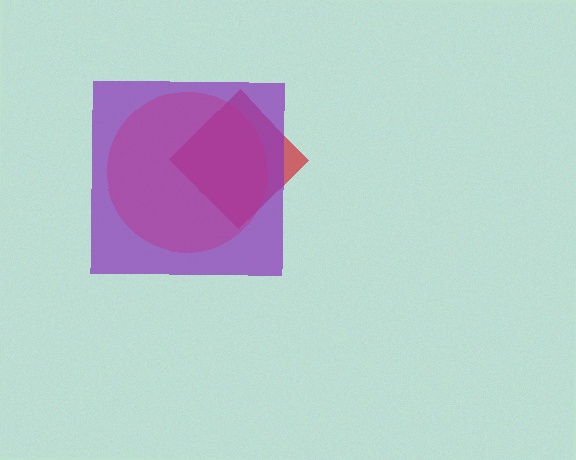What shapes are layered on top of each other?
The layered shapes are: a red diamond, a purple square, a magenta circle.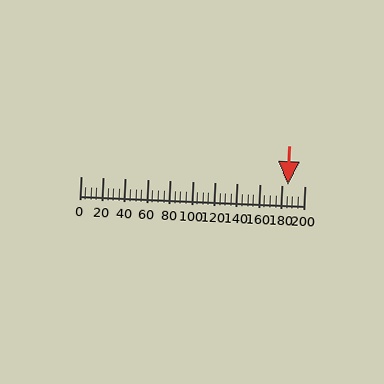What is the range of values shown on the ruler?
The ruler shows values from 0 to 200.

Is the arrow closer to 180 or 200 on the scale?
The arrow is closer to 180.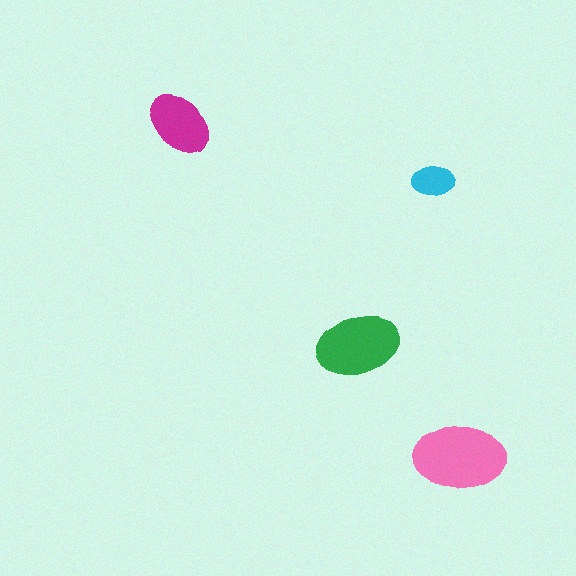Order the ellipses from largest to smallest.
the pink one, the green one, the magenta one, the cyan one.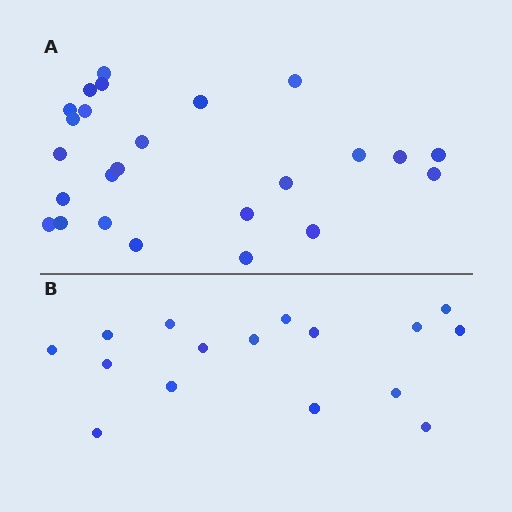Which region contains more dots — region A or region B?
Region A (the top region) has more dots.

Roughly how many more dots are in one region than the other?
Region A has roughly 8 or so more dots than region B.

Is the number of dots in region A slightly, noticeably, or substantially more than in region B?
Region A has substantially more. The ratio is roughly 1.6 to 1.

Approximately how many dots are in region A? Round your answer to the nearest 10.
About 20 dots. (The exact count is 25, which rounds to 20.)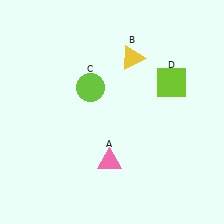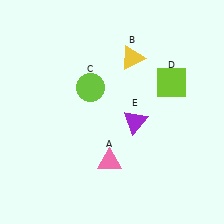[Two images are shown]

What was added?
A purple triangle (E) was added in Image 2.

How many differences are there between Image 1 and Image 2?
There is 1 difference between the two images.